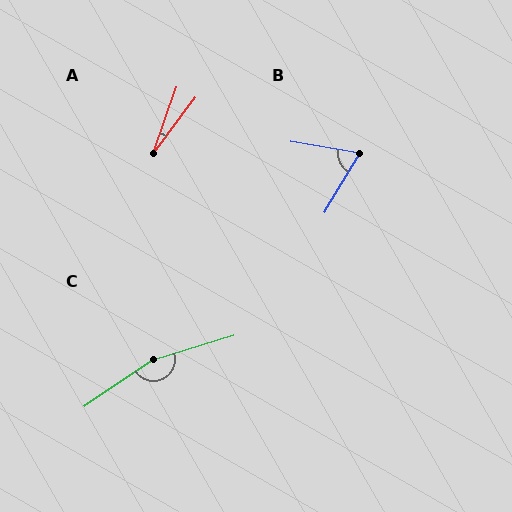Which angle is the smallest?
A, at approximately 18 degrees.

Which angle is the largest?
C, at approximately 162 degrees.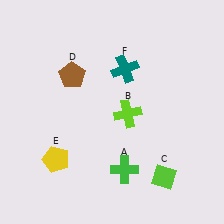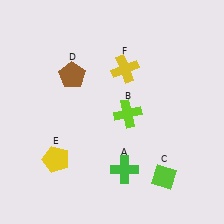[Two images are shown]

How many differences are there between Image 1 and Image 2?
There is 1 difference between the two images.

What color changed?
The cross (F) changed from teal in Image 1 to yellow in Image 2.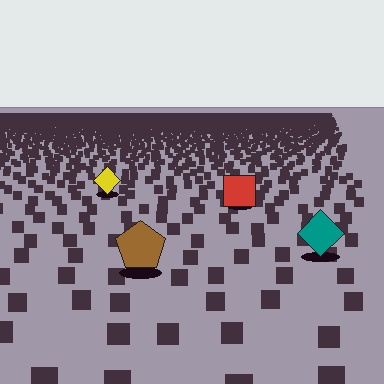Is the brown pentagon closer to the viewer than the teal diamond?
Yes. The brown pentagon is closer — you can tell from the texture gradient: the ground texture is coarser near it.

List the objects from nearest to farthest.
From nearest to farthest: the brown pentagon, the teal diamond, the red square, the yellow diamond.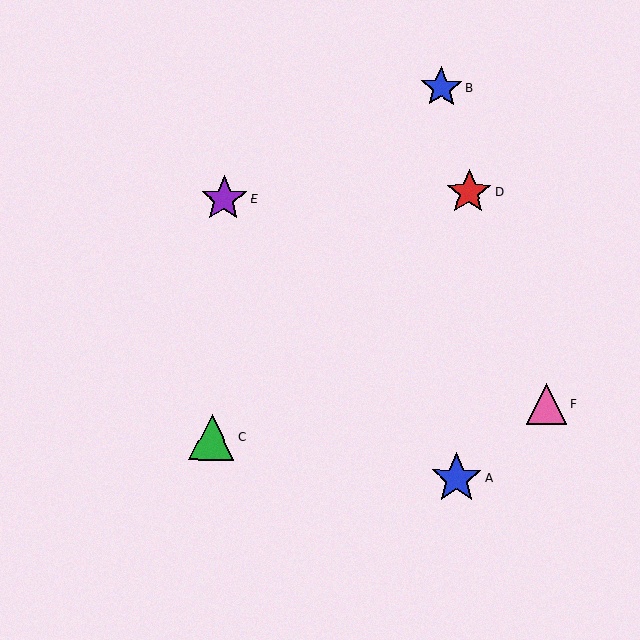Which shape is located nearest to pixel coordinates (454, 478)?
The blue star (labeled A) at (457, 478) is nearest to that location.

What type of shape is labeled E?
Shape E is a purple star.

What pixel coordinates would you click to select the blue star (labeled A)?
Click at (457, 478) to select the blue star A.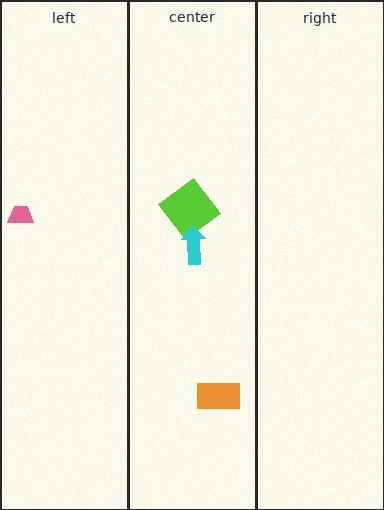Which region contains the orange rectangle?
The center region.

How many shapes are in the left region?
1.